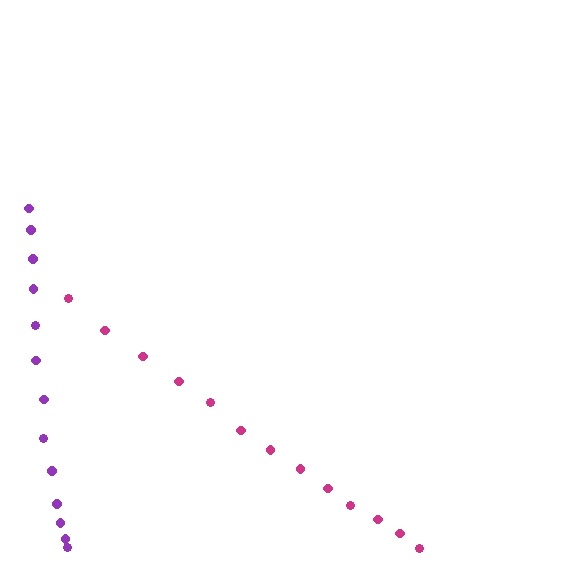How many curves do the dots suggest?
There are 2 distinct paths.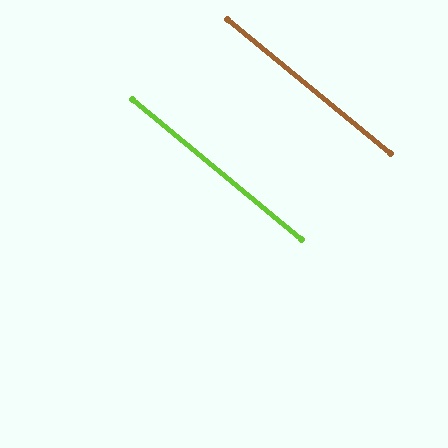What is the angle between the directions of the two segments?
Approximately 0 degrees.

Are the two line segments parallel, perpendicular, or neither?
Parallel — their directions differ by only 0.4°.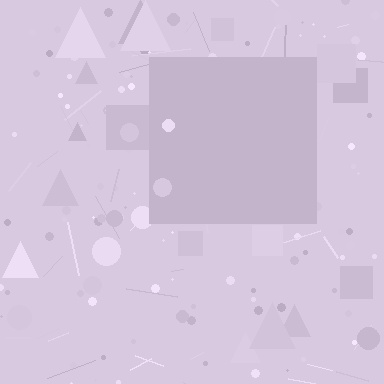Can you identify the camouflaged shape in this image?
The camouflaged shape is a square.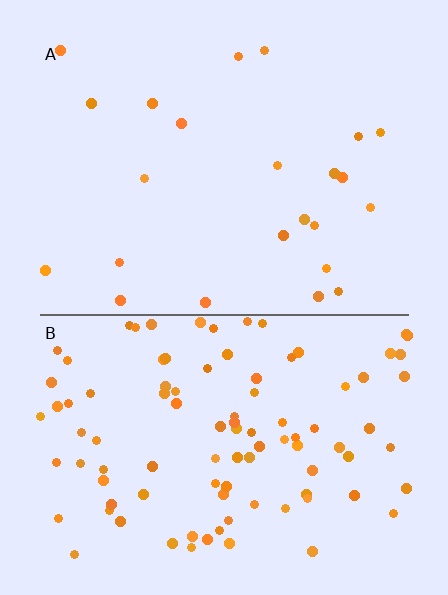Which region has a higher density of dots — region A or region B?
B (the bottom).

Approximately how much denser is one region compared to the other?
Approximately 4.1× — region B over region A.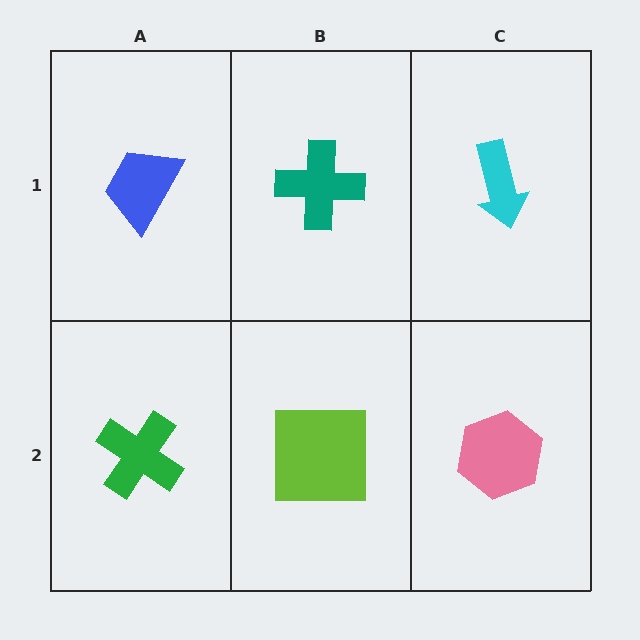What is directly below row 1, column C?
A pink hexagon.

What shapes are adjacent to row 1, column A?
A green cross (row 2, column A), a teal cross (row 1, column B).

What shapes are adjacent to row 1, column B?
A lime square (row 2, column B), a blue trapezoid (row 1, column A), a cyan arrow (row 1, column C).